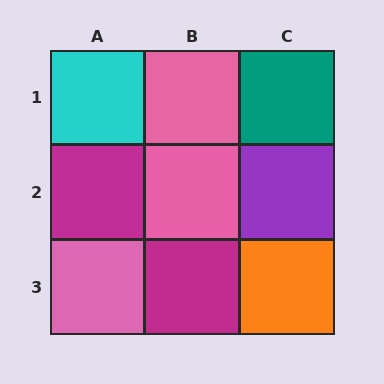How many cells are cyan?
1 cell is cyan.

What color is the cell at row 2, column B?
Pink.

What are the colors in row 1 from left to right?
Cyan, pink, teal.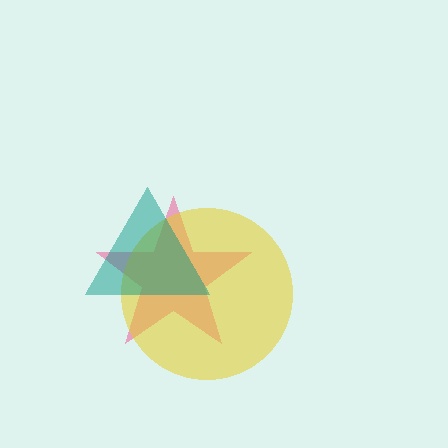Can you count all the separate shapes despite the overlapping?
Yes, there are 3 separate shapes.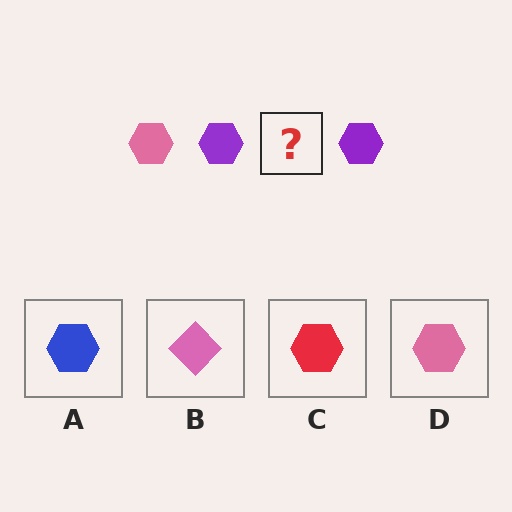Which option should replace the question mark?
Option D.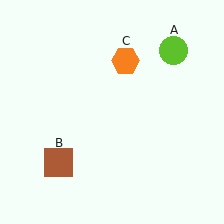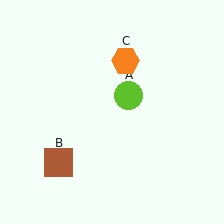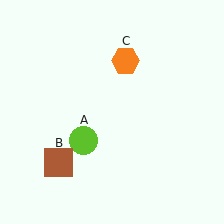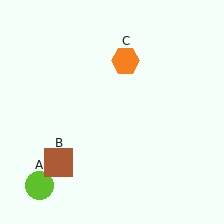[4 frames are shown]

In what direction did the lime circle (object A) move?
The lime circle (object A) moved down and to the left.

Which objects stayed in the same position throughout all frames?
Brown square (object B) and orange hexagon (object C) remained stationary.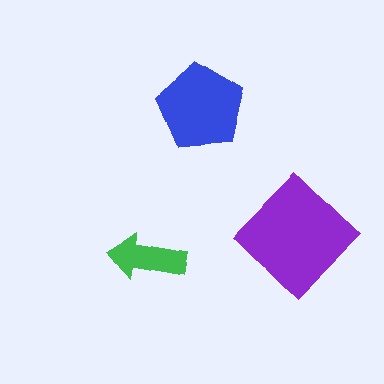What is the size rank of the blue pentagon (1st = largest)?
2nd.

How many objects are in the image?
There are 3 objects in the image.